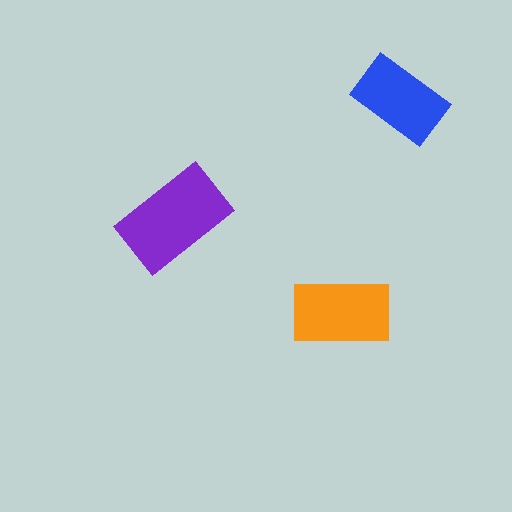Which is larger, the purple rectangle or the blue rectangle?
The purple one.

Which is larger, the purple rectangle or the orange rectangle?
The purple one.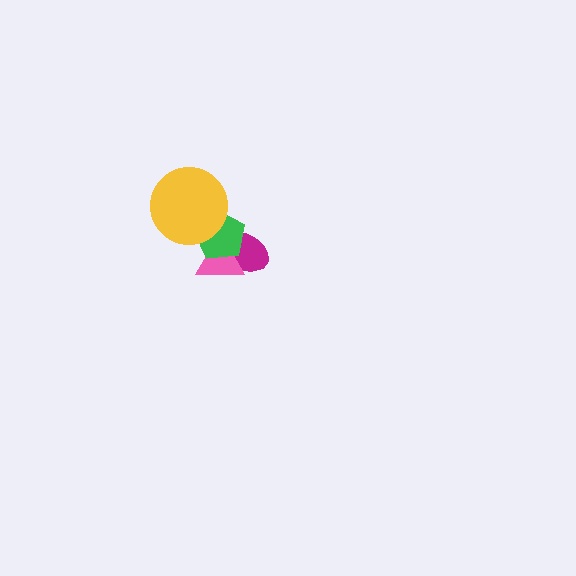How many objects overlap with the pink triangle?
2 objects overlap with the pink triangle.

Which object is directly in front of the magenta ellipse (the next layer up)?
The pink triangle is directly in front of the magenta ellipse.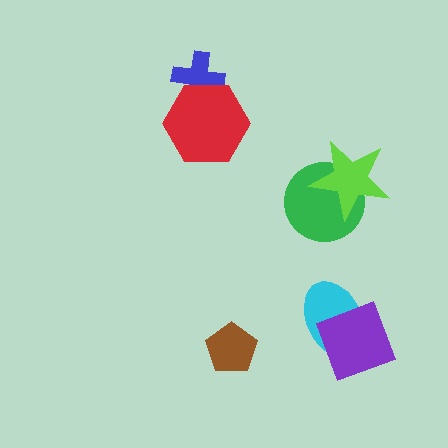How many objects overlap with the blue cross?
1 object overlaps with the blue cross.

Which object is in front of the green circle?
The lime star is in front of the green circle.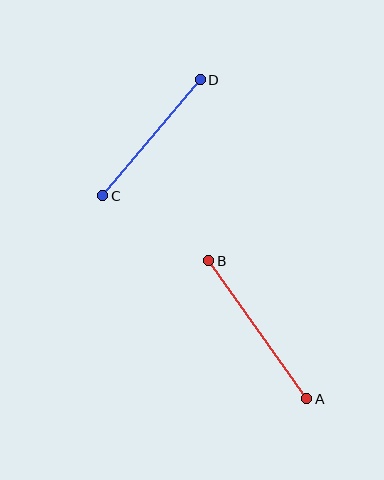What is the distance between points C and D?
The distance is approximately 152 pixels.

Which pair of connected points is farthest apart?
Points A and B are farthest apart.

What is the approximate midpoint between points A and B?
The midpoint is at approximately (258, 330) pixels.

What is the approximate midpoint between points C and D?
The midpoint is at approximately (151, 138) pixels.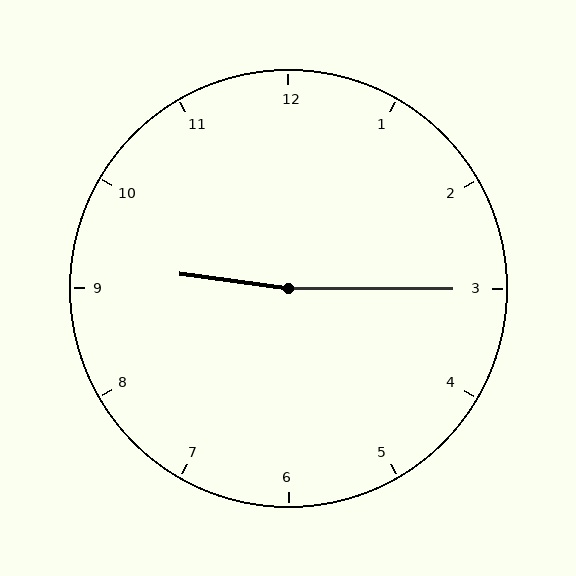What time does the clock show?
9:15.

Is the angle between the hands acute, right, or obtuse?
It is obtuse.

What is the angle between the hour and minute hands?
Approximately 172 degrees.